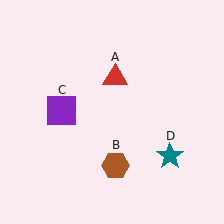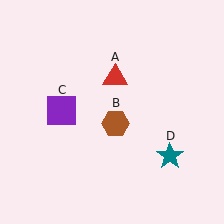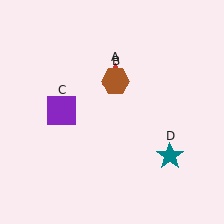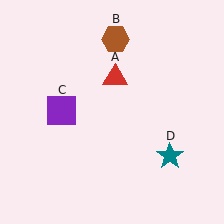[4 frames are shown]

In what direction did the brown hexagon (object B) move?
The brown hexagon (object B) moved up.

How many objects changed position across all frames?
1 object changed position: brown hexagon (object B).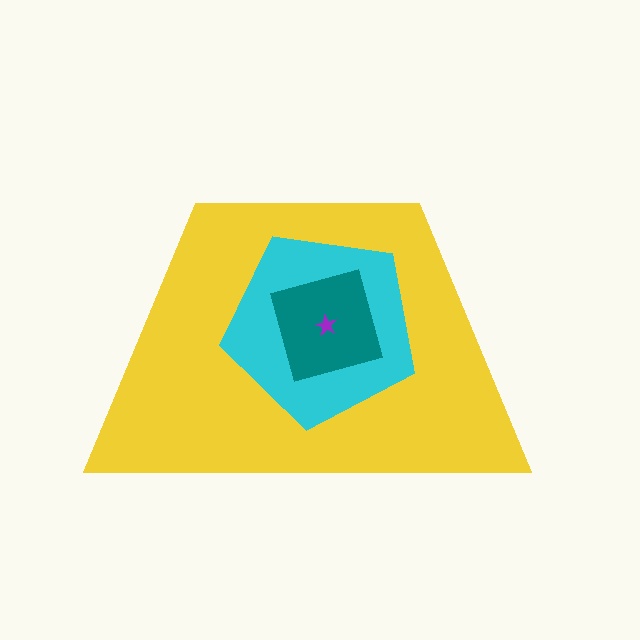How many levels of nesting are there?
4.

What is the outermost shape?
The yellow trapezoid.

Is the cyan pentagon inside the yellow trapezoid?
Yes.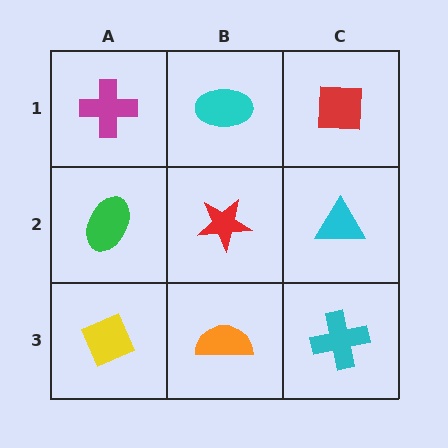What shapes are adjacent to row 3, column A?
A green ellipse (row 2, column A), an orange semicircle (row 3, column B).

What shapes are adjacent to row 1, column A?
A green ellipse (row 2, column A), a cyan ellipse (row 1, column B).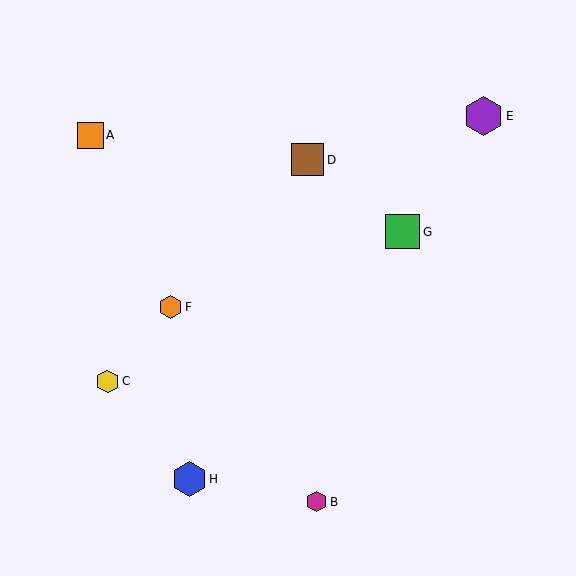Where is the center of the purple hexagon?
The center of the purple hexagon is at (484, 116).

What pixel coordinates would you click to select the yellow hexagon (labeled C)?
Click at (108, 382) to select the yellow hexagon C.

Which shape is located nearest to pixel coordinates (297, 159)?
The brown square (labeled D) at (308, 160) is nearest to that location.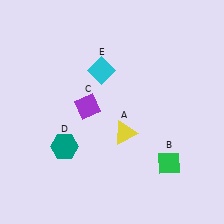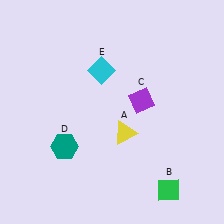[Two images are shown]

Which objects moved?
The objects that moved are: the green diamond (B), the purple diamond (C).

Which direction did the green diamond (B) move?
The green diamond (B) moved down.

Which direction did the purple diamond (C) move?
The purple diamond (C) moved right.